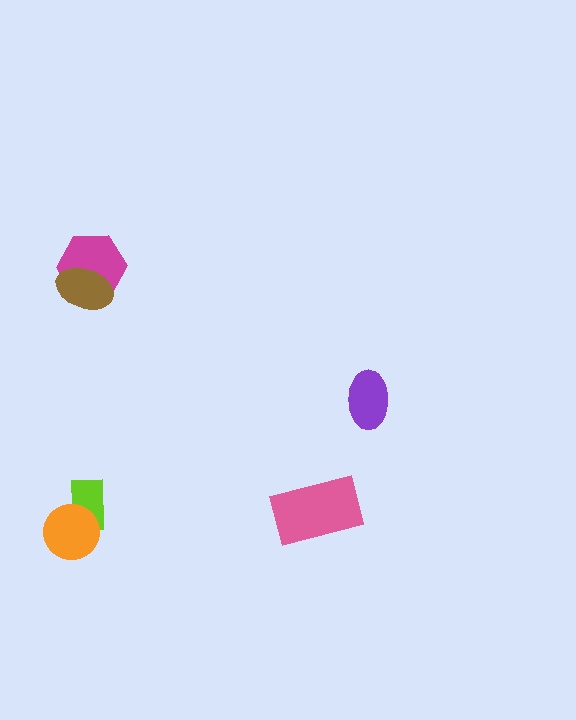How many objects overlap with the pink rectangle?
0 objects overlap with the pink rectangle.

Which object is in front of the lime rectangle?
The orange circle is in front of the lime rectangle.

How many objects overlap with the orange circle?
1 object overlaps with the orange circle.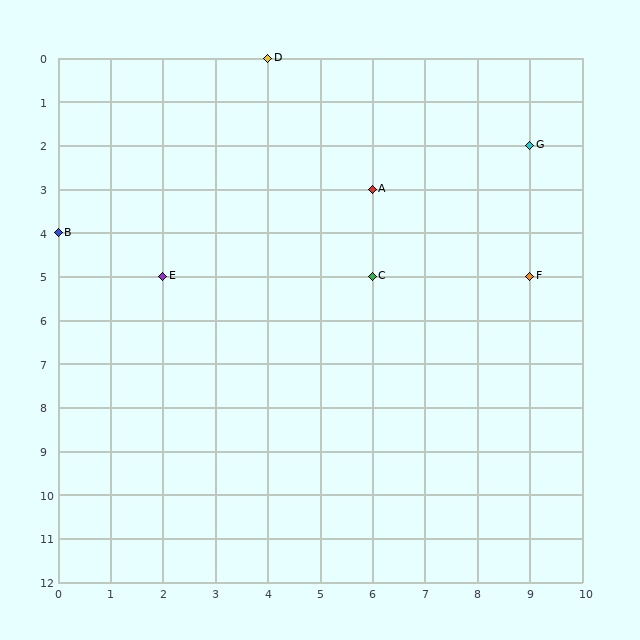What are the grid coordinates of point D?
Point D is at grid coordinates (4, 0).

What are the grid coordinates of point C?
Point C is at grid coordinates (6, 5).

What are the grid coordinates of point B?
Point B is at grid coordinates (0, 4).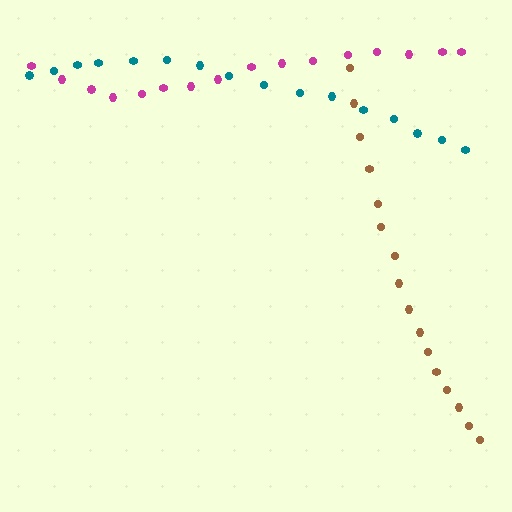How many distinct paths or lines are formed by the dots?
There are 3 distinct paths.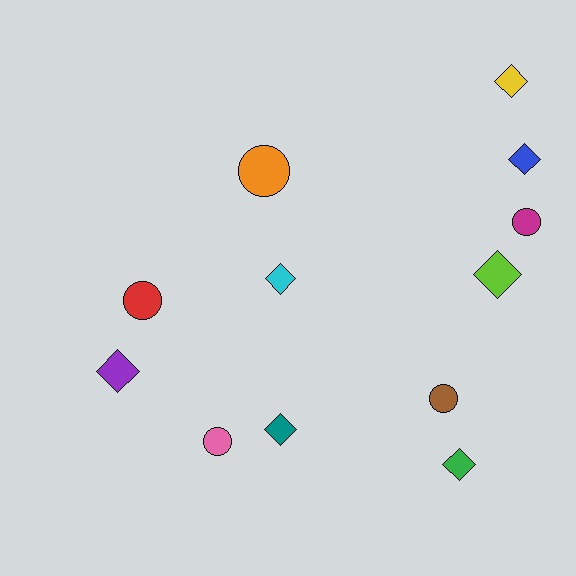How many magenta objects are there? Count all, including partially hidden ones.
There is 1 magenta object.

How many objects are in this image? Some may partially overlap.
There are 12 objects.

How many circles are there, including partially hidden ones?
There are 5 circles.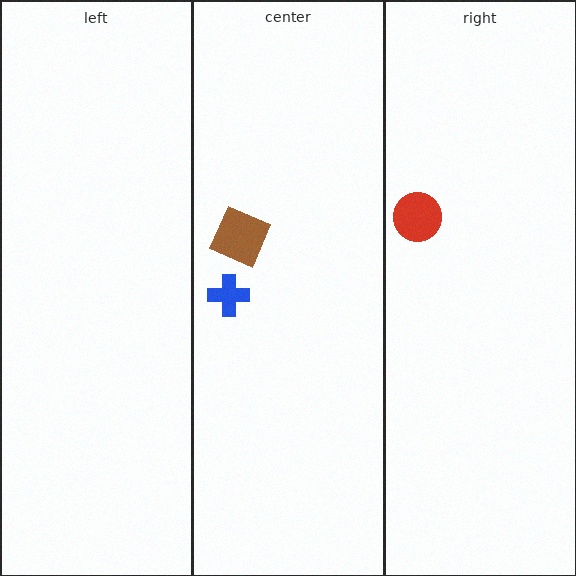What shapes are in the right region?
The red circle.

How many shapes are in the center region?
2.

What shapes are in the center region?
The blue cross, the brown square.